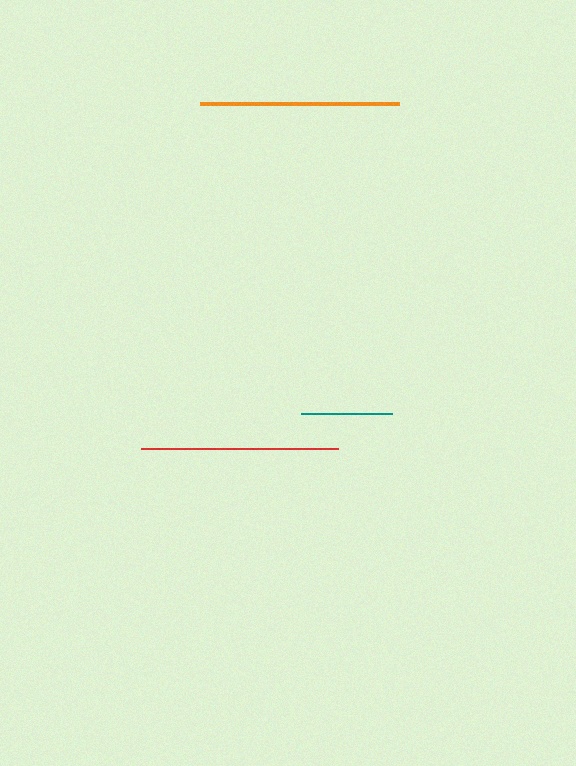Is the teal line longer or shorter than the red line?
The red line is longer than the teal line.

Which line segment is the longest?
The orange line is the longest at approximately 199 pixels.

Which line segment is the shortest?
The teal line is the shortest at approximately 91 pixels.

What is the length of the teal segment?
The teal segment is approximately 91 pixels long.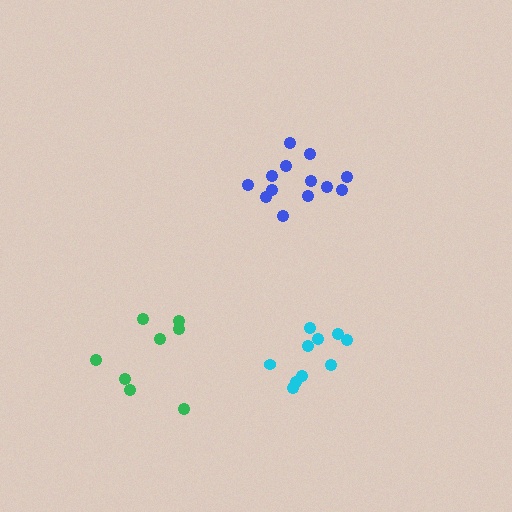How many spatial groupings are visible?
There are 3 spatial groupings.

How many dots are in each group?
Group 1: 13 dots, Group 2: 10 dots, Group 3: 8 dots (31 total).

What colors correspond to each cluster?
The clusters are colored: blue, cyan, green.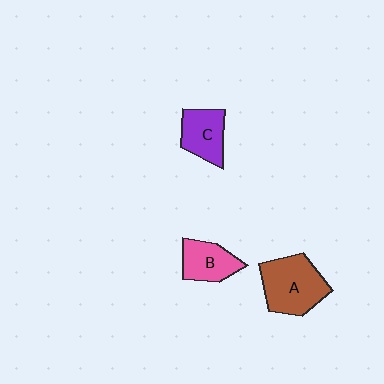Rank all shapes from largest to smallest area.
From largest to smallest: A (brown), C (purple), B (pink).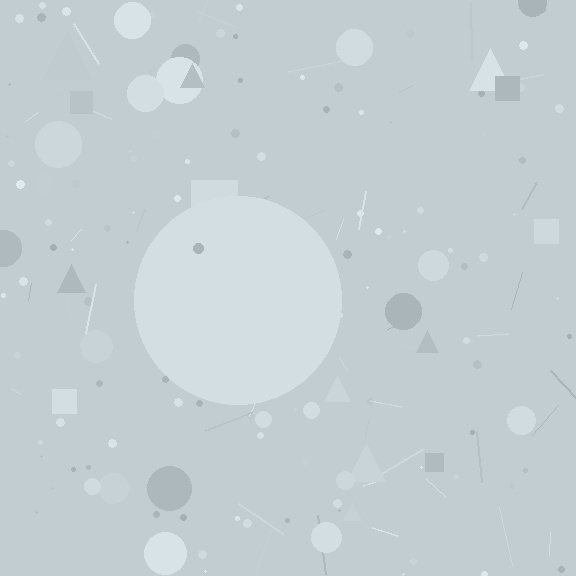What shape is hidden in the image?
A circle is hidden in the image.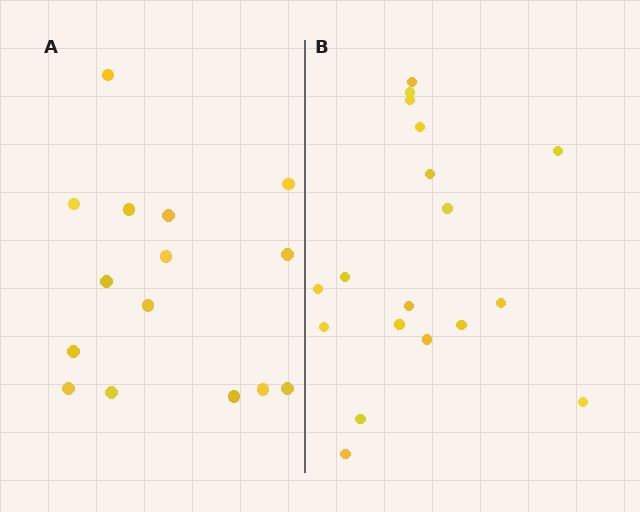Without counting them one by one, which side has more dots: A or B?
Region B (the right region) has more dots.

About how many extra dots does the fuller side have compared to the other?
Region B has just a few more — roughly 2 or 3 more dots than region A.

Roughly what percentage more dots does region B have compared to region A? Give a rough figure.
About 20% more.